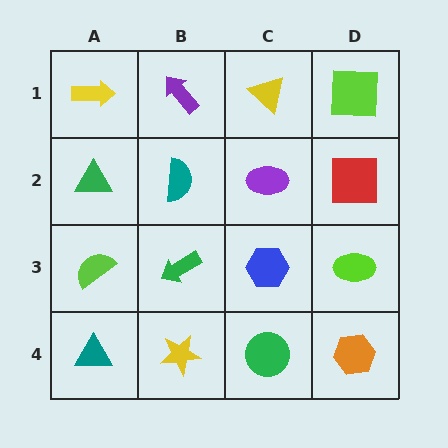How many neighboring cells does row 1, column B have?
3.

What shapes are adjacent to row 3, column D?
A red square (row 2, column D), an orange hexagon (row 4, column D), a blue hexagon (row 3, column C).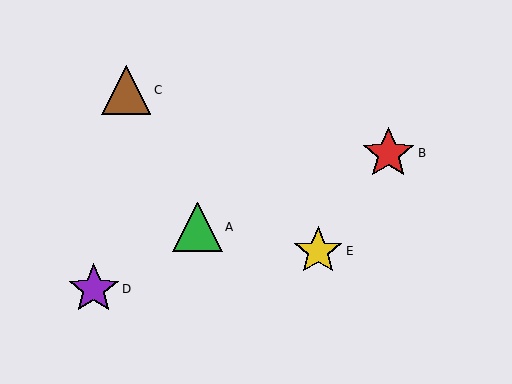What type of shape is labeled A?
Shape A is a green triangle.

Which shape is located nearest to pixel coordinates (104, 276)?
The purple star (labeled D) at (94, 289) is nearest to that location.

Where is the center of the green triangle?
The center of the green triangle is at (197, 227).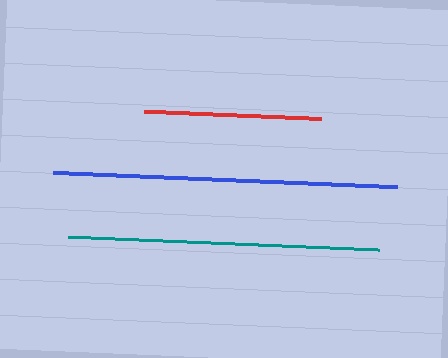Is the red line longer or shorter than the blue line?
The blue line is longer than the red line.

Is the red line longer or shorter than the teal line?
The teal line is longer than the red line.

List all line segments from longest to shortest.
From longest to shortest: blue, teal, red.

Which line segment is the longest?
The blue line is the longest at approximately 344 pixels.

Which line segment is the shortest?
The red line is the shortest at approximately 177 pixels.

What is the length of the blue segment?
The blue segment is approximately 344 pixels long.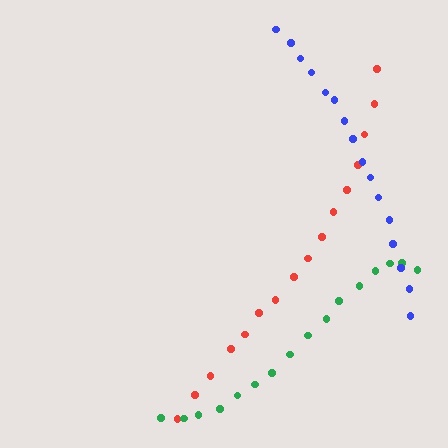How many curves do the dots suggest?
There are 3 distinct paths.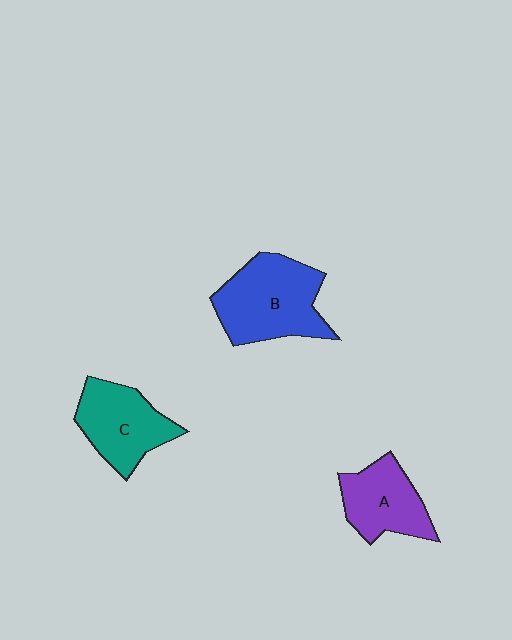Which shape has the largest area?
Shape B (blue).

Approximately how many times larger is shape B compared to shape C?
Approximately 1.3 times.